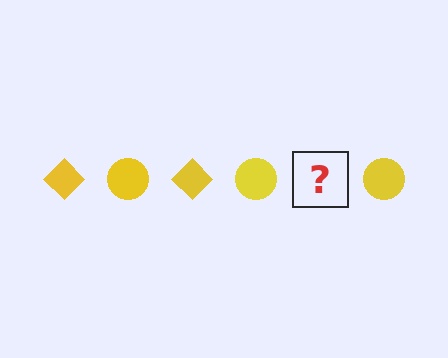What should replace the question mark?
The question mark should be replaced with a yellow diamond.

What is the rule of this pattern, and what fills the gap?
The rule is that the pattern cycles through diamond, circle shapes in yellow. The gap should be filled with a yellow diamond.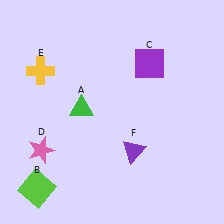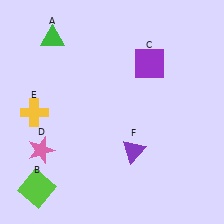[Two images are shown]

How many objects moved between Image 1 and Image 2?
2 objects moved between the two images.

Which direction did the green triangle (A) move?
The green triangle (A) moved up.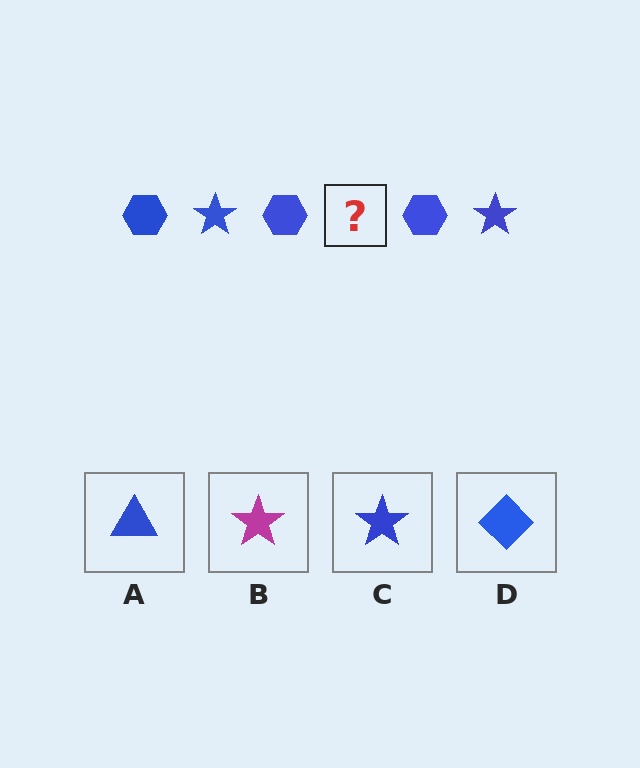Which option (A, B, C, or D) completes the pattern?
C.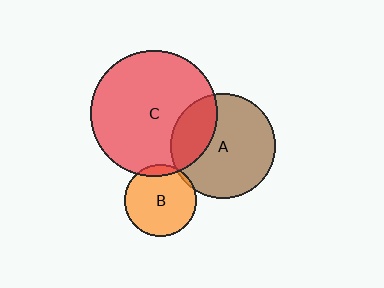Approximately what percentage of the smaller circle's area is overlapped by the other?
Approximately 25%.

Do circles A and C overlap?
Yes.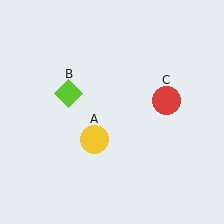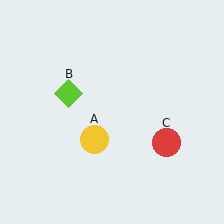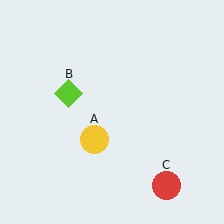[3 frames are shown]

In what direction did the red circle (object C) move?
The red circle (object C) moved down.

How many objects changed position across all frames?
1 object changed position: red circle (object C).